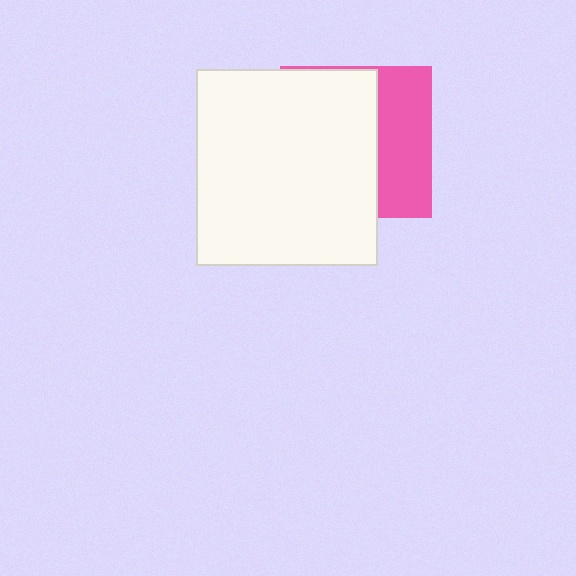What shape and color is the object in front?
The object in front is a white rectangle.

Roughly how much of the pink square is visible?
A small part of it is visible (roughly 37%).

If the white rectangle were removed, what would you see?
You would see the complete pink square.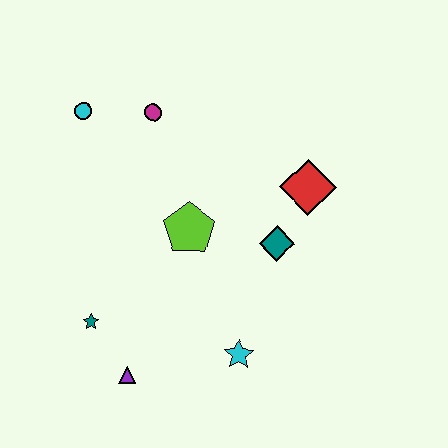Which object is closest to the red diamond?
The teal diamond is closest to the red diamond.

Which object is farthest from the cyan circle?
The cyan star is farthest from the cyan circle.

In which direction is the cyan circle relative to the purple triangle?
The cyan circle is above the purple triangle.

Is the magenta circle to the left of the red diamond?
Yes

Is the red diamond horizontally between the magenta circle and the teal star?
No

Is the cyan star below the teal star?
Yes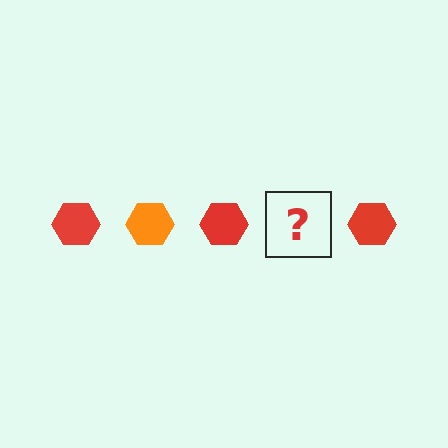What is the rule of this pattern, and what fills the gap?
The rule is that the pattern cycles through red, orange hexagons. The gap should be filled with an orange hexagon.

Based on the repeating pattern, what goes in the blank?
The blank should be an orange hexagon.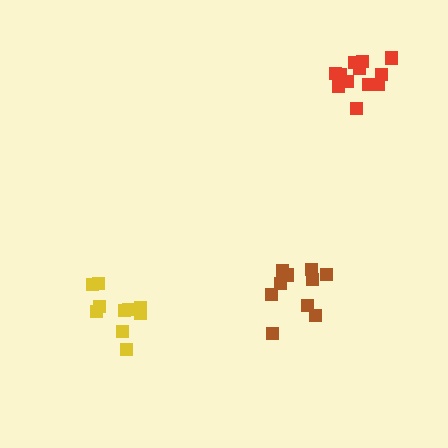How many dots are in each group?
Group 1: 12 dots, Group 2: 10 dots, Group 3: 11 dots (33 total).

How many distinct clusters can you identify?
There are 3 distinct clusters.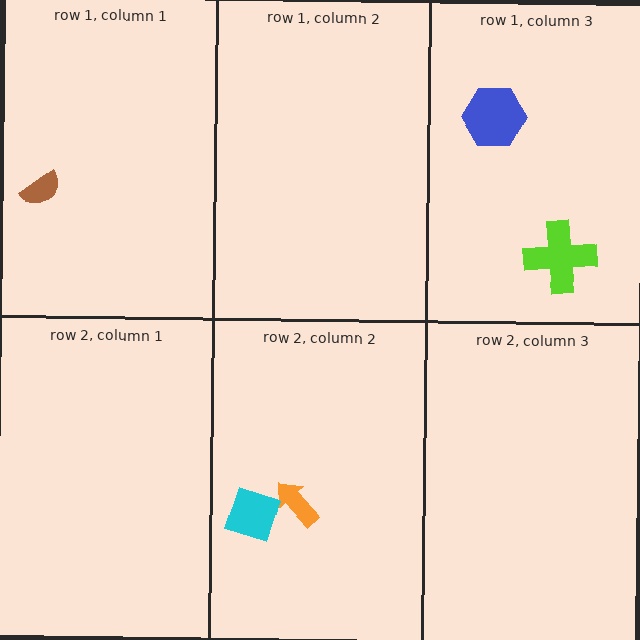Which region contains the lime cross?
The row 1, column 3 region.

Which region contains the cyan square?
The row 2, column 2 region.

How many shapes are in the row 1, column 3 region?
2.